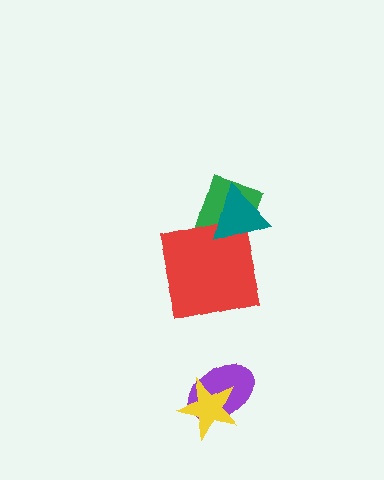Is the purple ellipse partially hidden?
Yes, it is partially covered by another shape.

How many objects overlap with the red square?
2 objects overlap with the red square.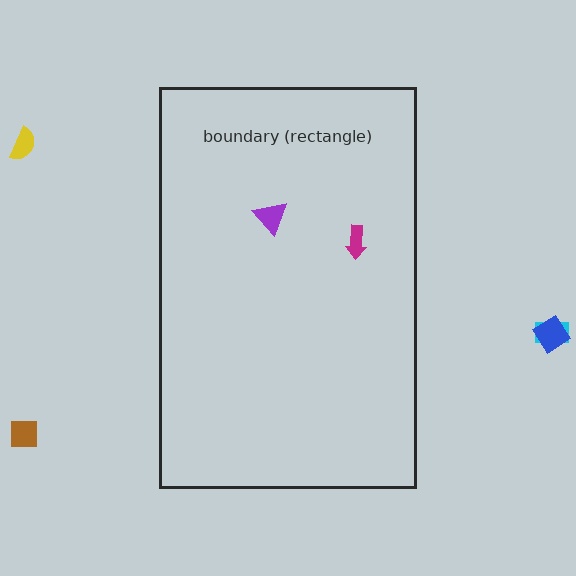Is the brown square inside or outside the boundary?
Outside.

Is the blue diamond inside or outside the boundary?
Outside.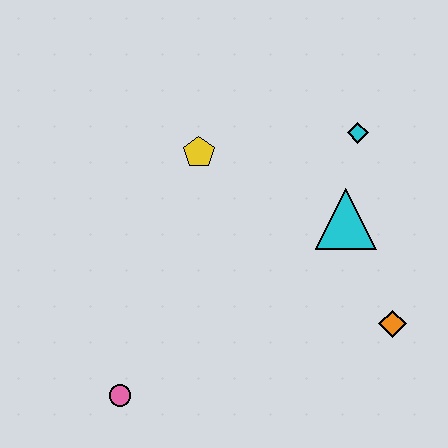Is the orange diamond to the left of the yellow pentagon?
No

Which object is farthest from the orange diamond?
The pink circle is farthest from the orange diamond.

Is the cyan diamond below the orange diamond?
No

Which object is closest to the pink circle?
The yellow pentagon is closest to the pink circle.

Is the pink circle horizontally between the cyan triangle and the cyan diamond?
No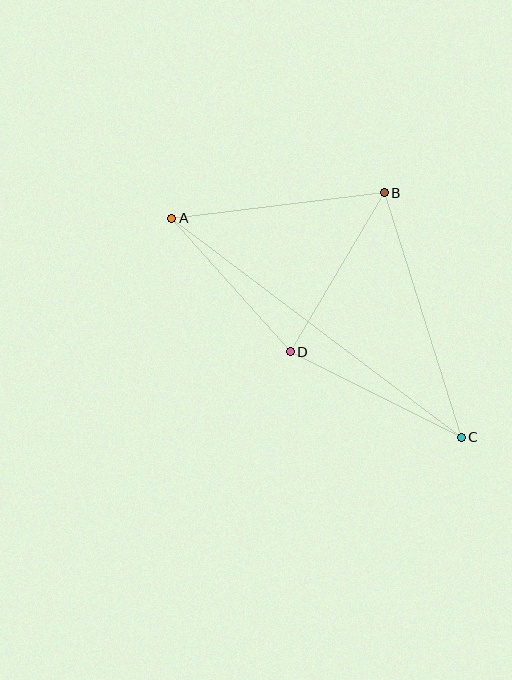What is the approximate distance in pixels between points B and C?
The distance between B and C is approximately 257 pixels.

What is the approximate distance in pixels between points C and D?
The distance between C and D is approximately 191 pixels.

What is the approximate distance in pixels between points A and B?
The distance between A and B is approximately 214 pixels.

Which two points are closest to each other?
Points A and D are closest to each other.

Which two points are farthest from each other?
Points A and C are farthest from each other.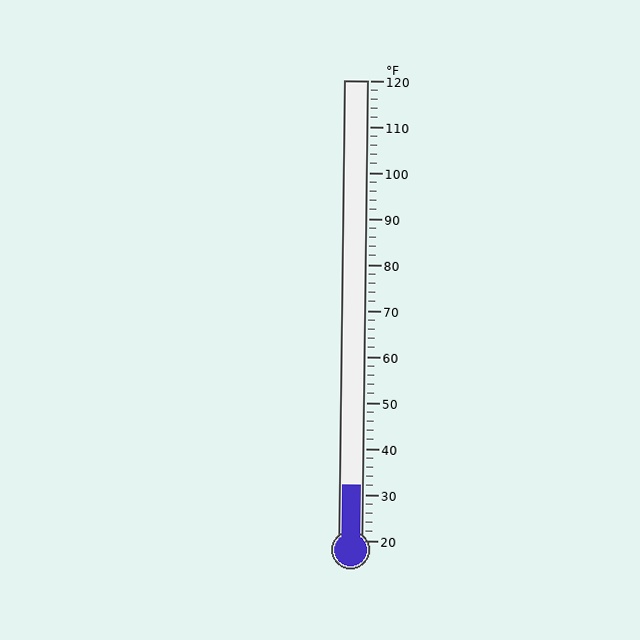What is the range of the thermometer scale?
The thermometer scale ranges from 20°F to 120°F.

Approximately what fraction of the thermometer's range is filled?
The thermometer is filled to approximately 10% of its range.